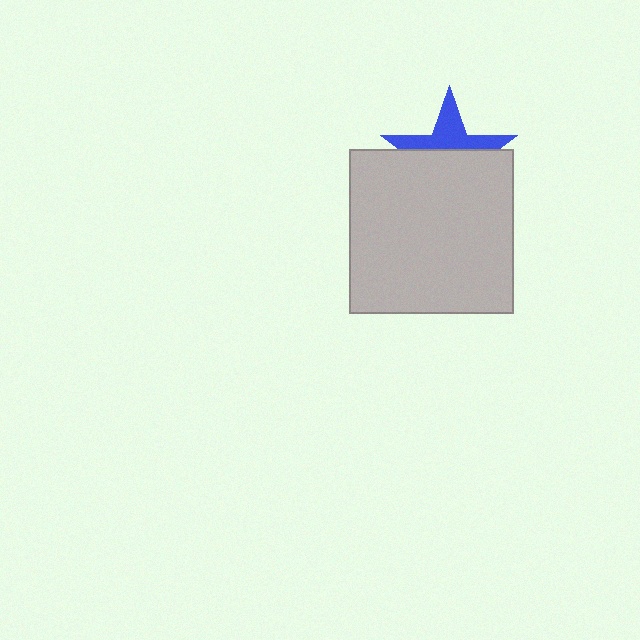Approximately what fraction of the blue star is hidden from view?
Roughly 58% of the blue star is hidden behind the light gray square.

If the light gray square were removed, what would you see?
You would see the complete blue star.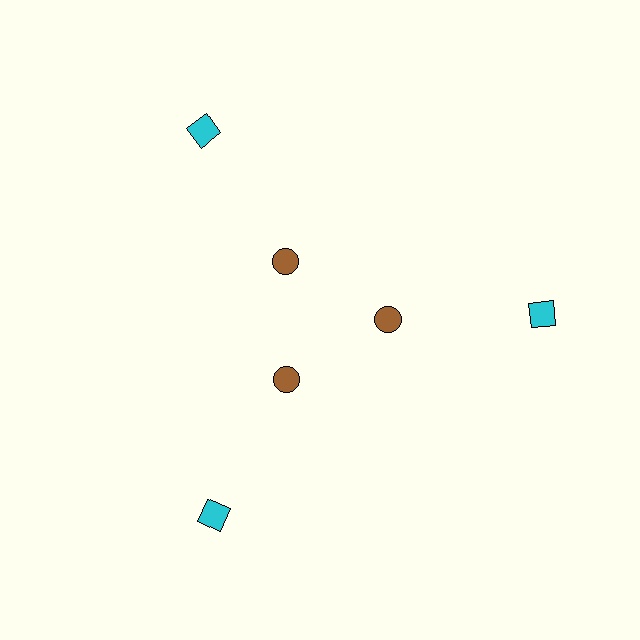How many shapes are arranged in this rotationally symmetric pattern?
There are 6 shapes, arranged in 3 groups of 2.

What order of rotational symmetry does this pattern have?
This pattern has 3-fold rotational symmetry.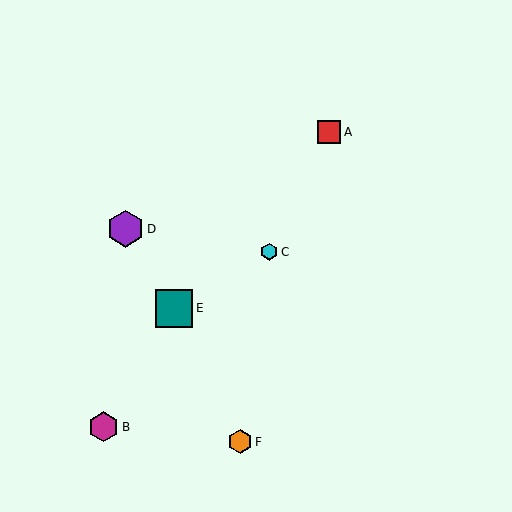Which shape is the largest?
The teal square (labeled E) is the largest.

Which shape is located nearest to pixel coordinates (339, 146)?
The red square (labeled A) at (329, 132) is nearest to that location.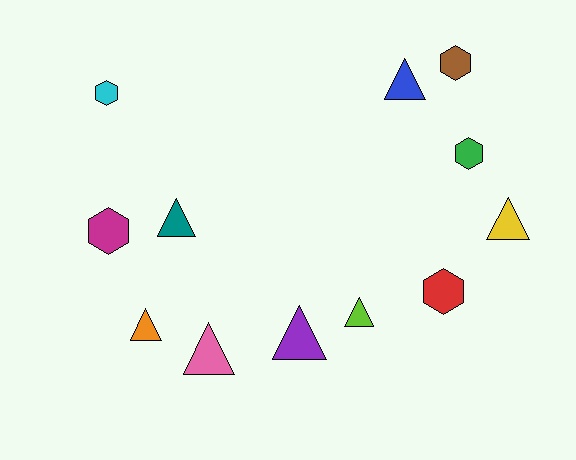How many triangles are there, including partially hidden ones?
There are 7 triangles.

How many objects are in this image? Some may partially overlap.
There are 12 objects.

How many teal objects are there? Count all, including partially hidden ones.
There is 1 teal object.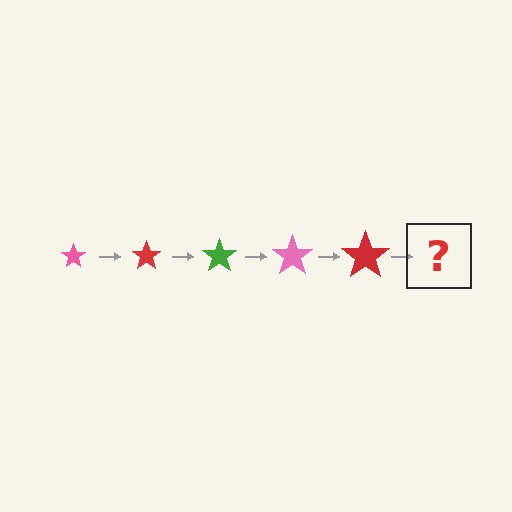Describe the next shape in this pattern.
It should be a green star, larger than the previous one.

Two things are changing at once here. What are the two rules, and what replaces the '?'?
The two rules are that the star grows larger each step and the color cycles through pink, red, and green. The '?' should be a green star, larger than the previous one.